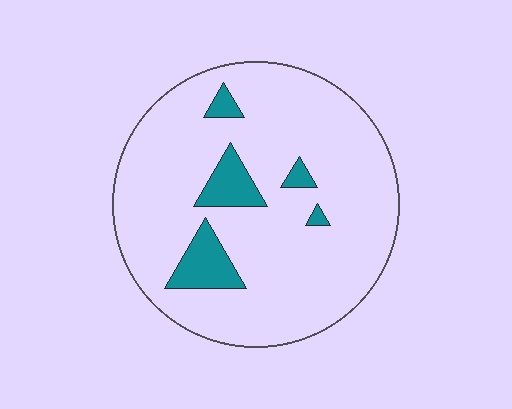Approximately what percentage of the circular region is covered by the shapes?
Approximately 10%.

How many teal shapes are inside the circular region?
5.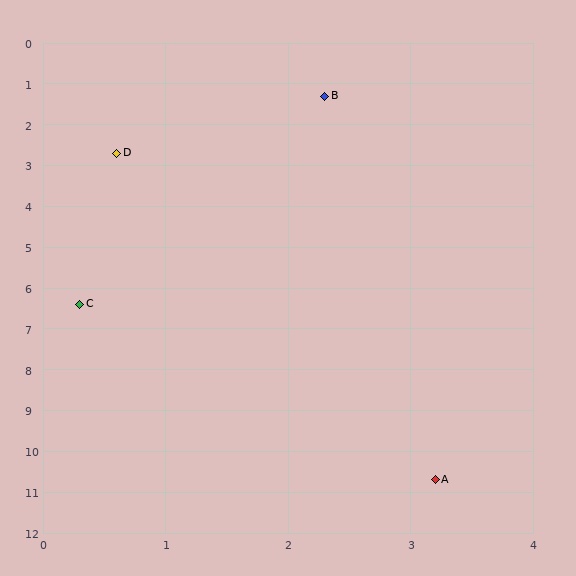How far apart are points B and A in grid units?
Points B and A are about 9.4 grid units apart.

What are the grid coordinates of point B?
Point B is at approximately (2.3, 1.3).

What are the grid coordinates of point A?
Point A is at approximately (3.2, 10.7).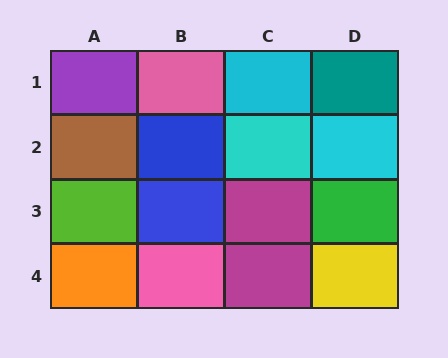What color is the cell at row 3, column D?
Green.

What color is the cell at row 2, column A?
Brown.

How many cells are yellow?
1 cell is yellow.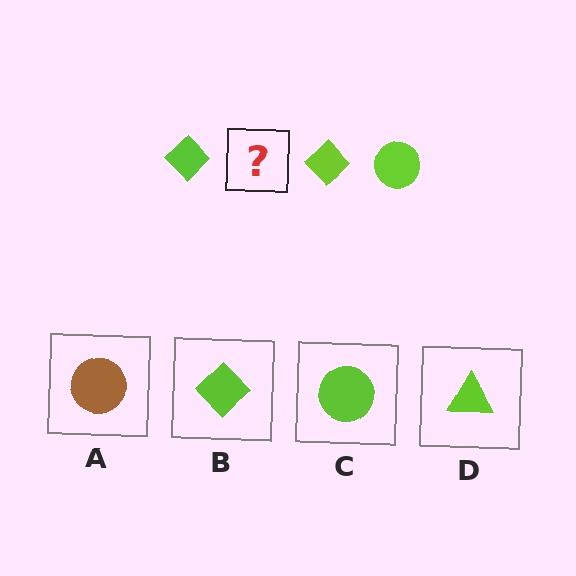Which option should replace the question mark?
Option C.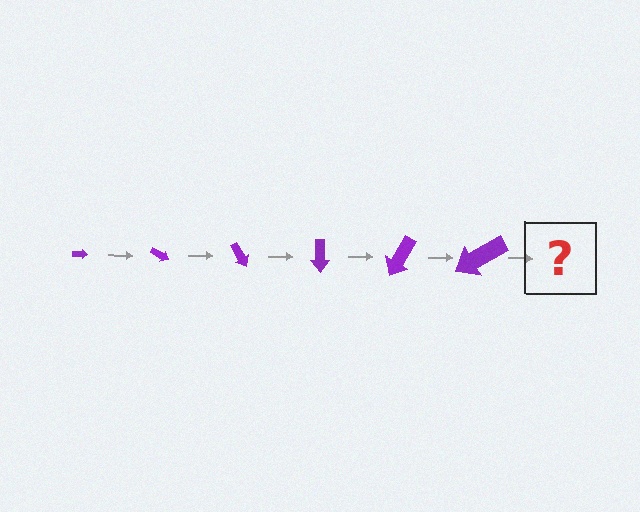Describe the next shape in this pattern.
It should be an arrow, larger than the previous one and rotated 180 degrees from the start.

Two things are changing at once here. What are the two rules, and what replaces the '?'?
The two rules are that the arrow grows larger each step and it rotates 30 degrees each step. The '?' should be an arrow, larger than the previous one and rotated 180 degrees from the start.